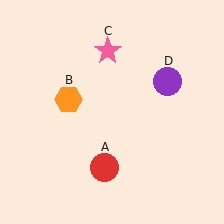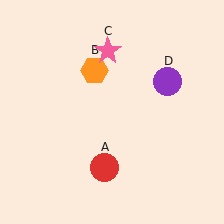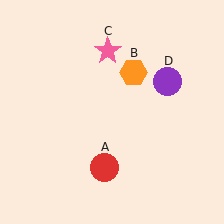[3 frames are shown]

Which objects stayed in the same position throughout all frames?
Red circle (object A) and pink star (object C) and purple circle (object D) remained stationary.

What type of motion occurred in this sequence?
The orange hexagon (object B) rotated clockwise around the center of the scene.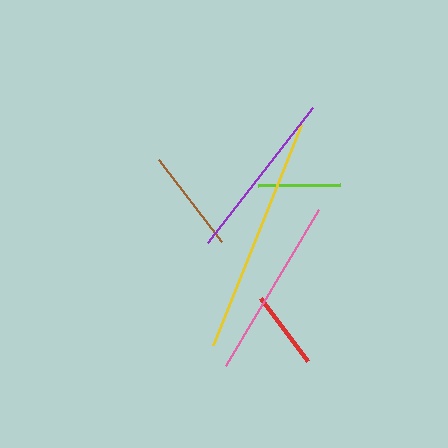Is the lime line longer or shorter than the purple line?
The purple line is longer than the lime line.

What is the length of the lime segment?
The lime segment is approximately 82 pixels long.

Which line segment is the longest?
The yellow line is the longest at approximately 237 pixels.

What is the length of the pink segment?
The pink segment is approximately 181 pixels long.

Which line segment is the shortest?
The red line is the shortest at approximately 78 pixels.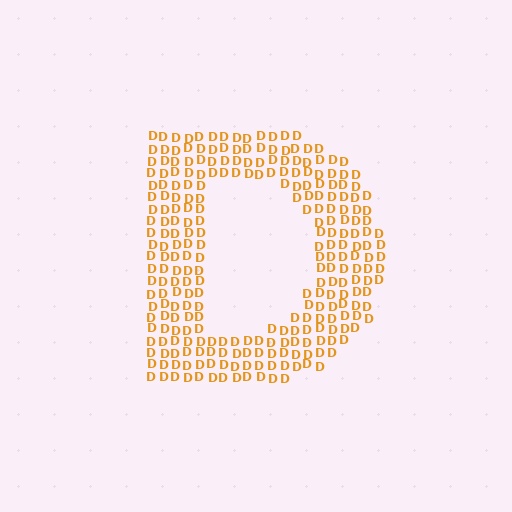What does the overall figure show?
The overall figure shows the letter D.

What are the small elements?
The small elements are letter D's.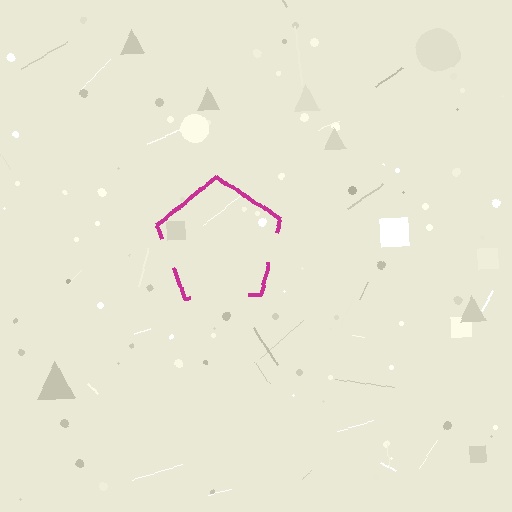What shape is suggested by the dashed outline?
The dashed outline suggests a pentagon.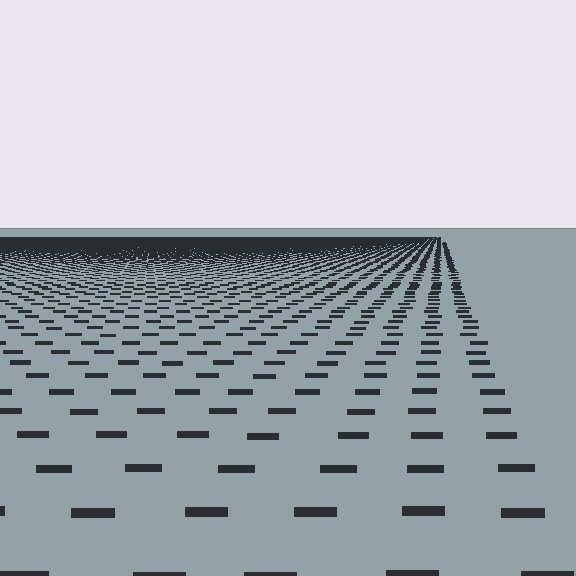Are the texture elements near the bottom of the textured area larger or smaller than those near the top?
Larger. Near the bottom, elements are closer to the viewer and appear at a bigger on-screen size.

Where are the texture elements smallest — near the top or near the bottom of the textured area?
Near the top.